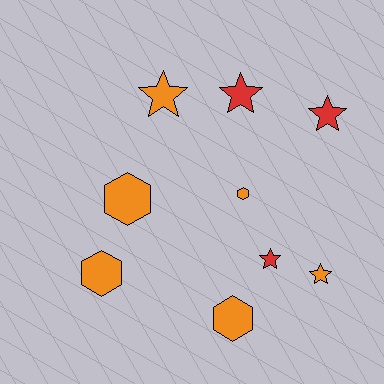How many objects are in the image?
There are 9 objects.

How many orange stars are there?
There are 2 orange stars.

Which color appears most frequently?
Orange, with 6 objects.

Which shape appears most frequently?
Star, with 5 objects.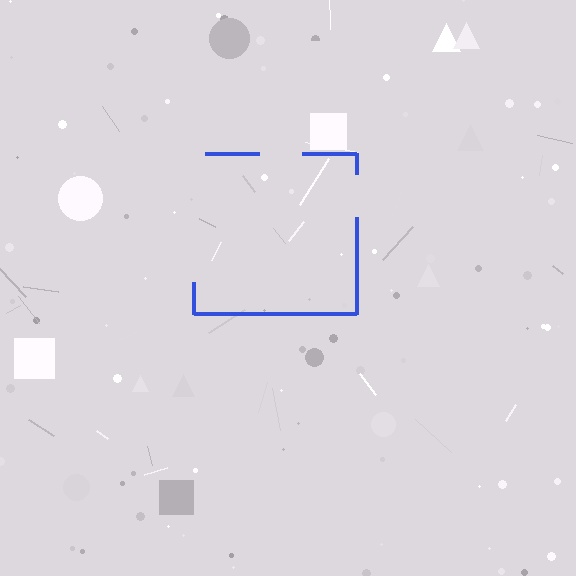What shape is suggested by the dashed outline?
The dashed outline suggests a square.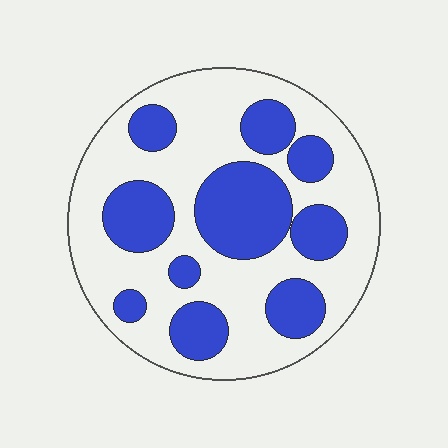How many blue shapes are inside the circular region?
10.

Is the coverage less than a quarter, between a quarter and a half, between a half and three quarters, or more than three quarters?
Between a quarter and a half.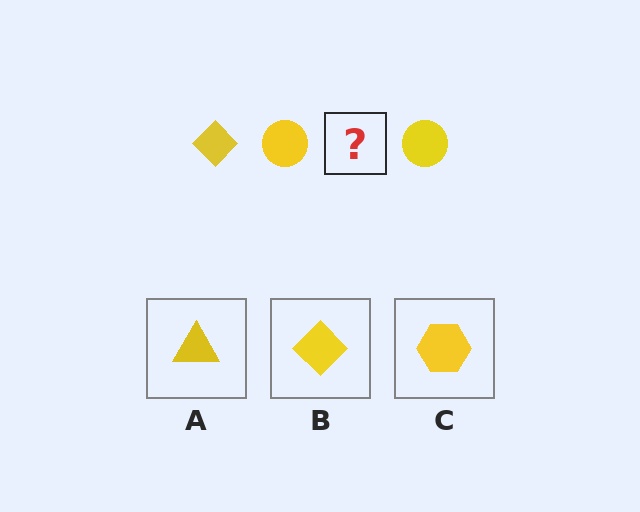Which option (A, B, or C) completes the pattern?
B.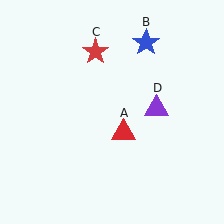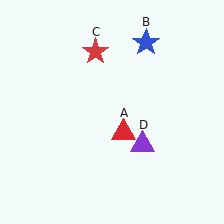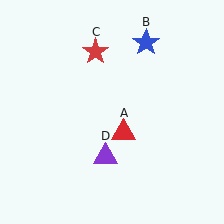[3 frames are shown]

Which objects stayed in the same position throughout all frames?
Red triangle (object A) and blue star (object B) and red star (object C) remained stationary.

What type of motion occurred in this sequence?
The purple triangle (object D) rotated clockwise around the center of the scene.